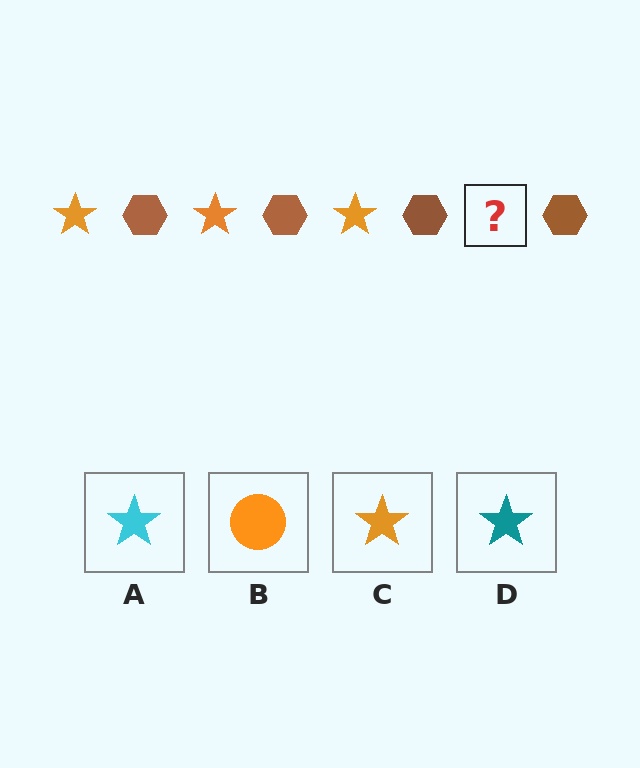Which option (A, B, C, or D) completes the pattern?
C.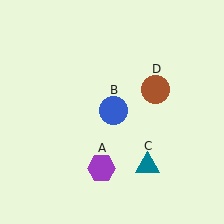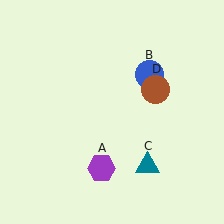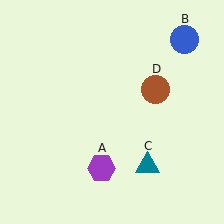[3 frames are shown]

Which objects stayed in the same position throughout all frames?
Purple hexagon (object A) and teal triangle (object C) and brown circle (object D) remained stationary.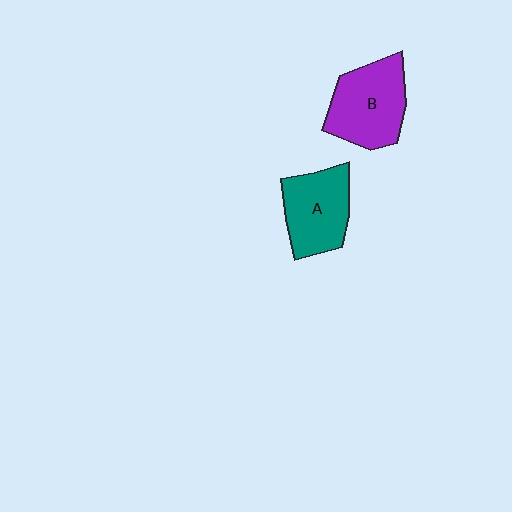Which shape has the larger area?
Shape B (purple).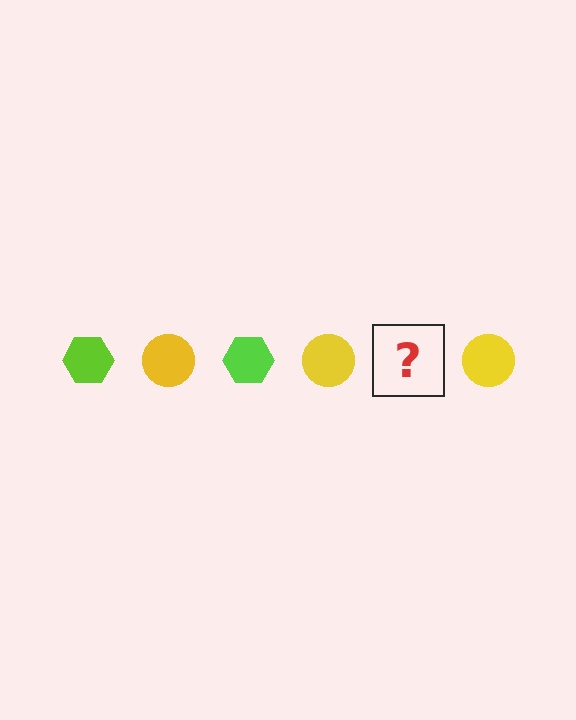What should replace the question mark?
The question mark should be replaced with a lime hexagon.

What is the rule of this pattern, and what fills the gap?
The rule is that the pattern alternates between lime hexagon and yellow circle. The gap should be filled with a lime hexagon.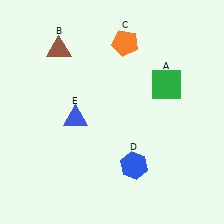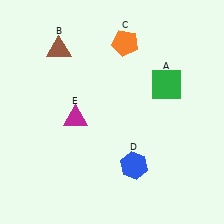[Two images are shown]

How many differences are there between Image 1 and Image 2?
There is 1 difference between the two images.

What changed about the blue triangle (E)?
In Image 1, E is blue. In Image 2, it changed to magenta.